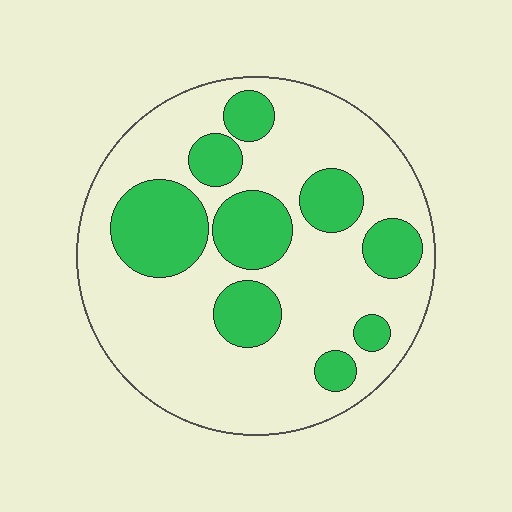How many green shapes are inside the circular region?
9.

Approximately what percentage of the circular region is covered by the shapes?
Approximately 30%.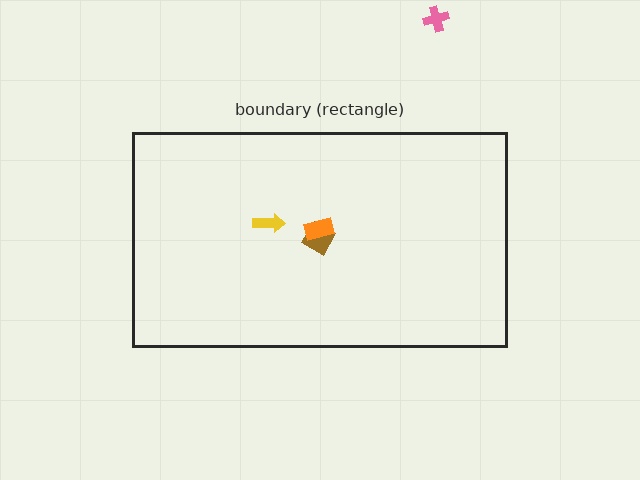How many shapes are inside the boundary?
3 inside, 1 outside.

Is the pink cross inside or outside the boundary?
Outside.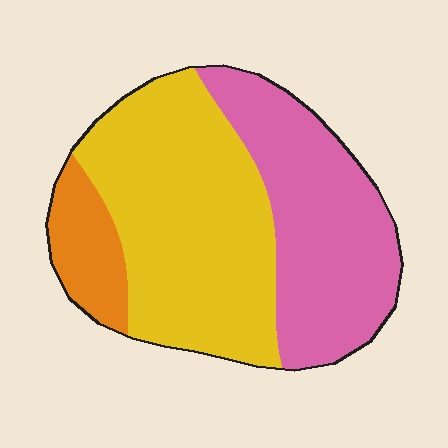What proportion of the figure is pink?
Pink takes up about three eighths (3/8) of the figure.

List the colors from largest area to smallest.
From largest to smallest: yellow, pink, orange.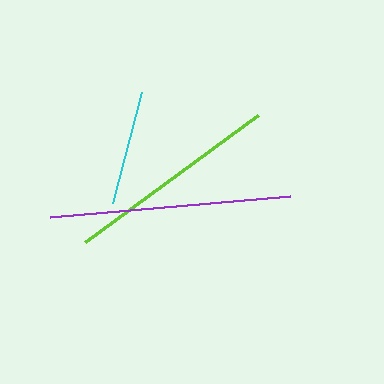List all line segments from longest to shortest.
From longest to shortest: purple, lime, cyan.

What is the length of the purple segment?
The purple segment is approximately 240 pixels long.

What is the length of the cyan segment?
The cyan segment is approximately 115 pixels long.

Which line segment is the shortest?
The cyan line is the shortest at approximately 115 pixels.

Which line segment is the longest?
The purple line is the longest at approximately 240 pixels.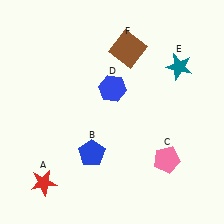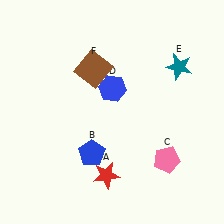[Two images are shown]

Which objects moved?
The objects that moved are: the red star (A), the brown square (F).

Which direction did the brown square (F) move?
The brown square (F) moved left.